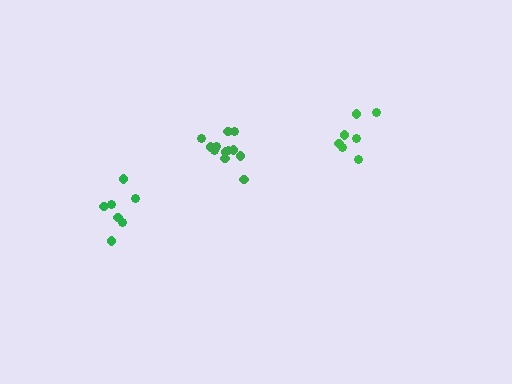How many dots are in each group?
Group 1: 7 dots, Group 2: 7 dots, Group 3: 12 dots (26 total).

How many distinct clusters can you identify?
There are 3 distinct clusters.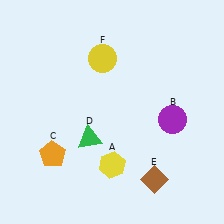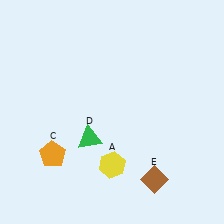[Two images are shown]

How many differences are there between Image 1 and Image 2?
There are 2 differences between the two images.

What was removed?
The purple circle (B), the yellow circle (F) were removed in Image 2.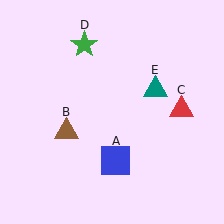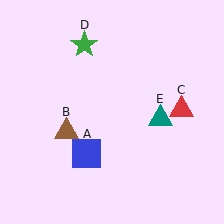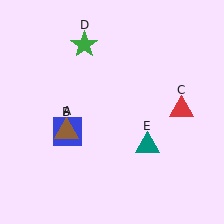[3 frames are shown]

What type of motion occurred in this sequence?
The blue square (object A), teal triangle (object E) rotated clockwise around the center of the scene.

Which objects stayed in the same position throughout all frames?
Brown triangle (object B) and red triangle (object C) and green star (object D) remained stationary.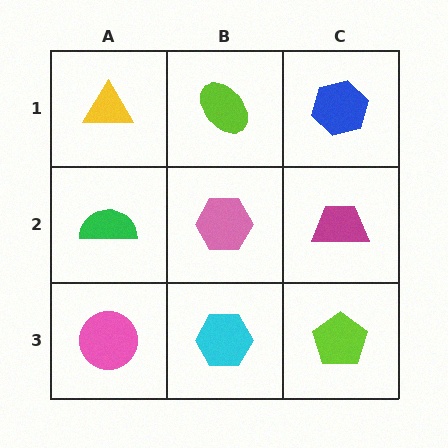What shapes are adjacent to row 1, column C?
A magenta trapezoid (row 2, column C), a lime ellipse (row 1, column B).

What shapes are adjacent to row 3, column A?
A green semicircle (row 2, column A), a cyan hexagon (row 3, column B).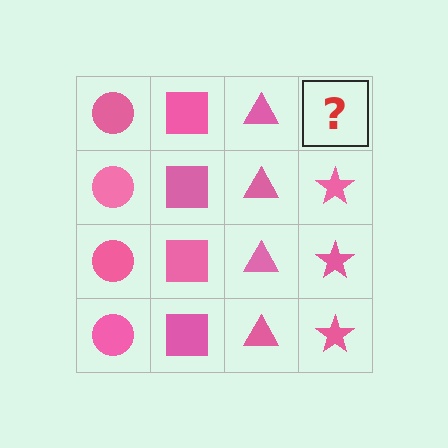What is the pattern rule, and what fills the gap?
The rule is that each column has a consistent shape. The gap should be filled with a pink star.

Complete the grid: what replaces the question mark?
The question mark should be replaced with a pink star.